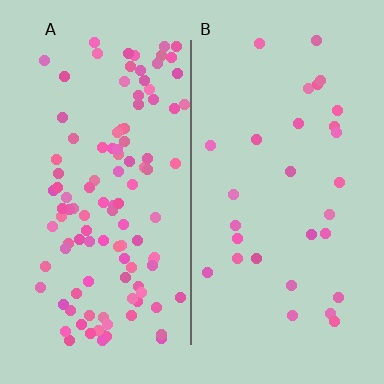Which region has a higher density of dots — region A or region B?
A (the left).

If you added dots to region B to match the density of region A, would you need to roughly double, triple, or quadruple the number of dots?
Approximately quadruple.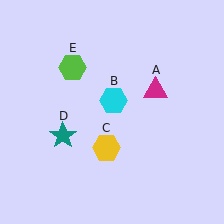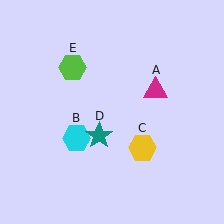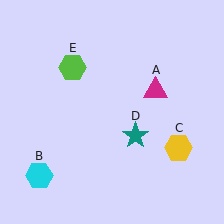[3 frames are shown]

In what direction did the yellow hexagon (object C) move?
The yellow hexagon (object C) moved right.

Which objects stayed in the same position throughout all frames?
Magenta triangle (object A) and lime hexagon (object E) remained stationary.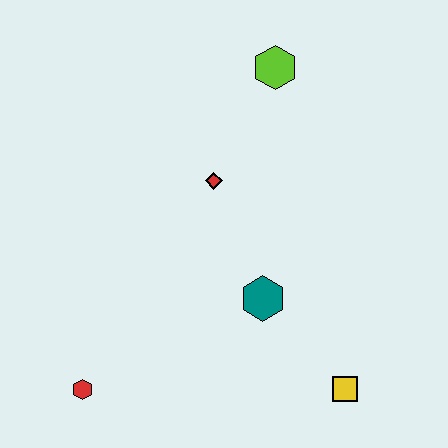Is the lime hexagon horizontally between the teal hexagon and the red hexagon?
No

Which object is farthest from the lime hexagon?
The red hexagon is farthest from the lime hexagon.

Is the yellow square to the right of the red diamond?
Yes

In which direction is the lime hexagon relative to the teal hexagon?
The lime hexagon is above the teal hexagon.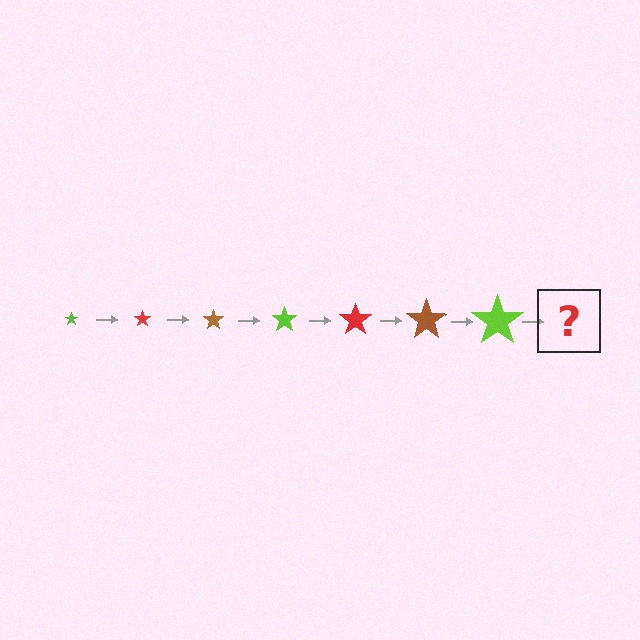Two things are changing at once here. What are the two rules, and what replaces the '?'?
The two rules are that the star grows larger each step and the color cycles through lime, red, and brown. The '?' should be a red star, larger than the previous one.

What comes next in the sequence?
The next element should be a red star, larger than the previous one.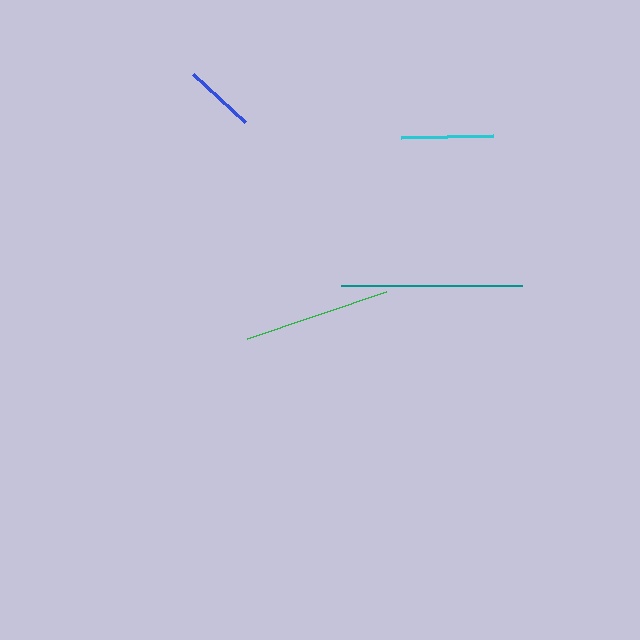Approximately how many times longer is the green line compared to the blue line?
The green line is approximately 2.1 times the length of the blue line.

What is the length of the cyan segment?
The cyan segment is approximately 92 pixels long.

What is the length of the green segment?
The green segment is approximately 146 pixels long.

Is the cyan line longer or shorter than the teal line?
The teal line is longer than the cyan line.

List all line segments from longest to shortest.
From longest to shortest: teal, green, cyan, blue.